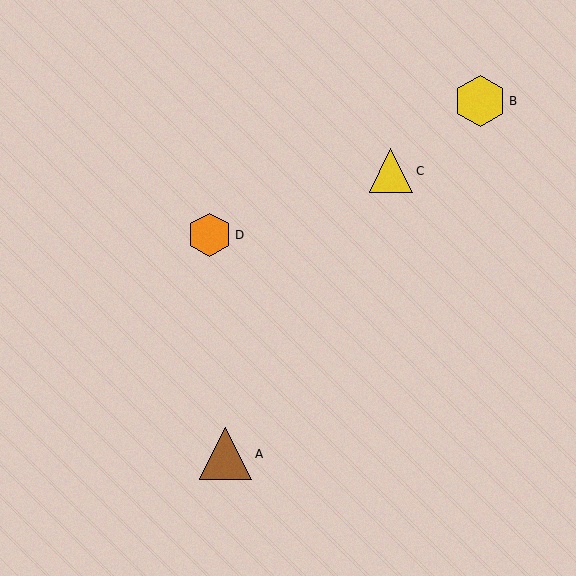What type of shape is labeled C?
Shape C is a yellow triangle.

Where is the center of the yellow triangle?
The center of the yellow triangle is at (391, 171).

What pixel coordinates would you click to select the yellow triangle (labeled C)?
Click at (391, 171) to select the yellow triangle C.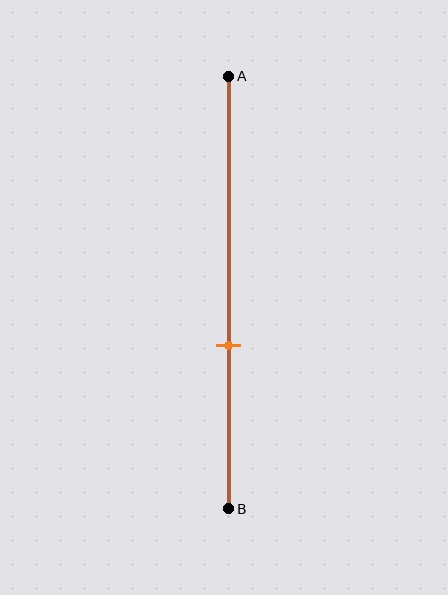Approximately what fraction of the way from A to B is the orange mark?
The orange mark is approximately 60% of the way from A to B.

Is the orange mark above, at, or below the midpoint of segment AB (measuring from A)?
The orange mark is below the midpoint of segment AB.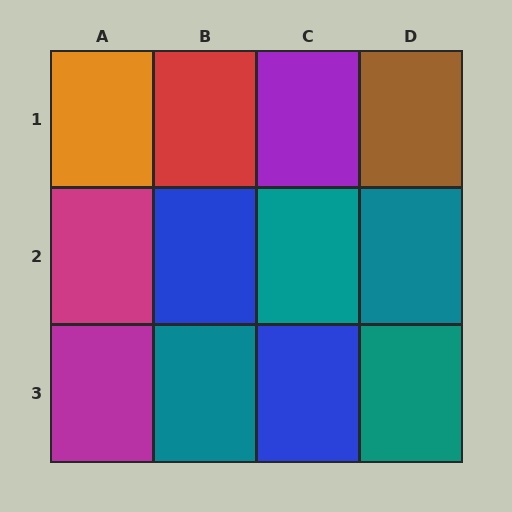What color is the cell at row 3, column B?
Teal.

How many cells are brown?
1 cell is brown.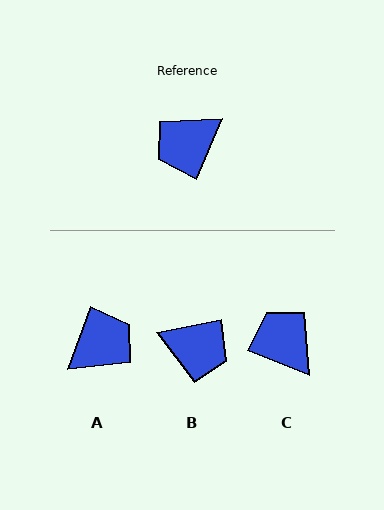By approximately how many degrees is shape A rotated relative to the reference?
Approximately 177 degrees clockwise.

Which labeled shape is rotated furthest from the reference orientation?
A, about 177 degrees away.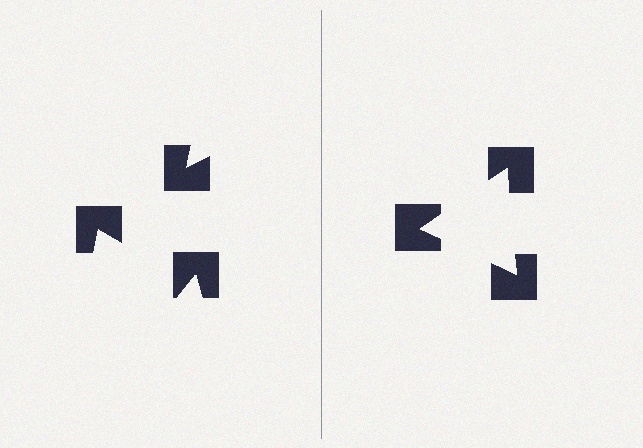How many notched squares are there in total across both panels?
6 — 3 on each side.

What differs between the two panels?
The notched squares are positioned identically on both sides; only the wedge orientations differ. On the right they align to a triangle; on the left they are misaligned.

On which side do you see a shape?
An illusory triangle appears on the right side. On the left side the wedge cuts are rotated, so no coherent shape forms.